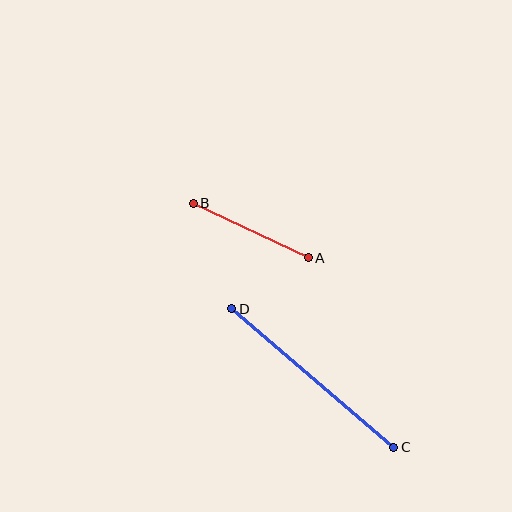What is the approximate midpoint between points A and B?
The midpoint is at approximately (251, 230) pixels.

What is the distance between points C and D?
The distance is approximately 213 pixels.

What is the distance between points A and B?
The distance is approximately 127 pixels.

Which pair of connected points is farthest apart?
Points C and D are farthest apart.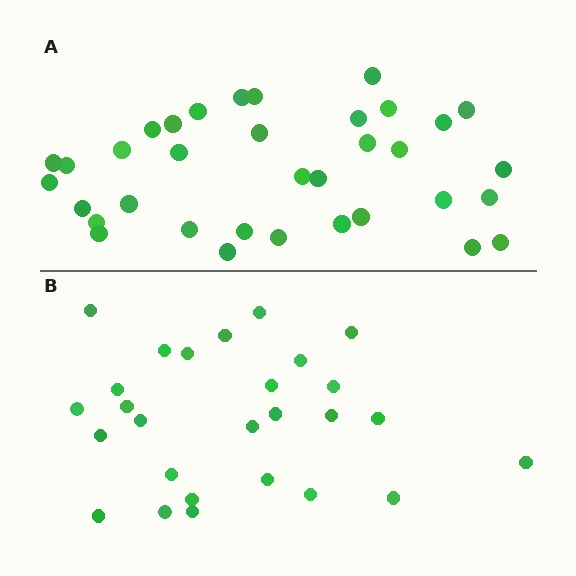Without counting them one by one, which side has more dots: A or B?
Region A (the top region) has more dots.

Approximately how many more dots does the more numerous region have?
Region A has roughly 8 or so more dots than region B.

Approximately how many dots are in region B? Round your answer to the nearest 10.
About 30 dots. (The exact count is 27, which rounds to 30.)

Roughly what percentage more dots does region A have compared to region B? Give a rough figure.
About 30% more.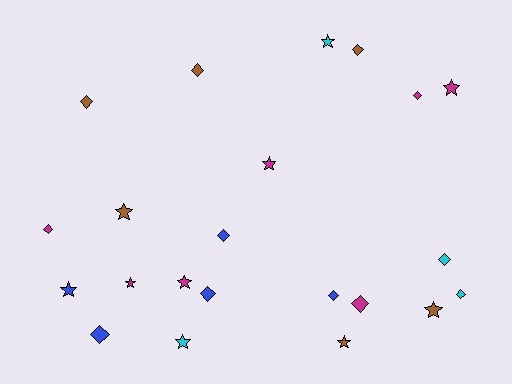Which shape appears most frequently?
Diamond, with 12 objects.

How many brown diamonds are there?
There are 3 brown diamonds.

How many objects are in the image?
There are 22 objects.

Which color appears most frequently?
Magenta, with 7 objects.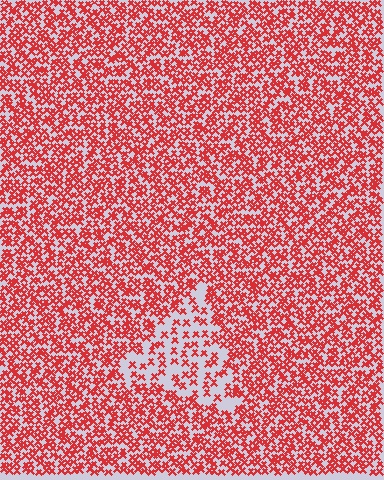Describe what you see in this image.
The image contains small red elements arranged at two different densities. A triangle-shaped region is visible where the elements are less densely packed than the surrounding area.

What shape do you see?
I see a triangle.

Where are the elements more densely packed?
The elements are more densely packed outside the triangle boundary.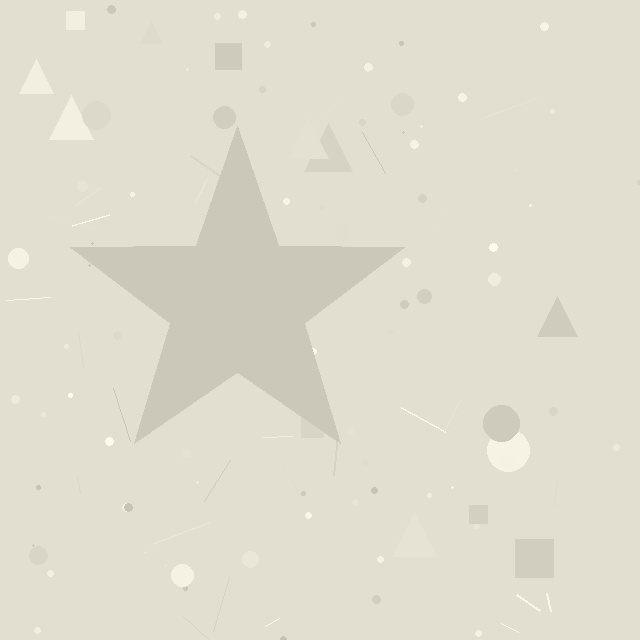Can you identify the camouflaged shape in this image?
The camouflaged shape is a star.